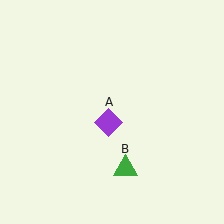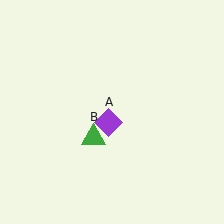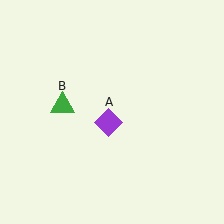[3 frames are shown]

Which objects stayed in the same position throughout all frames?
Purple diamond (object A) remained stationary.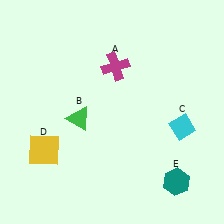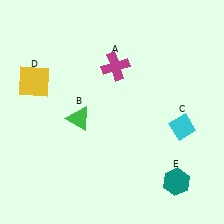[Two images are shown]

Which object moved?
The yellow square (D) moved up.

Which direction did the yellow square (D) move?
The yellow square (D) moved up.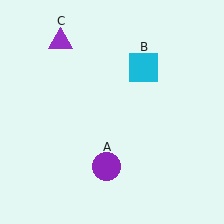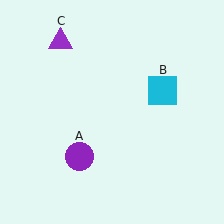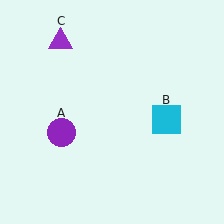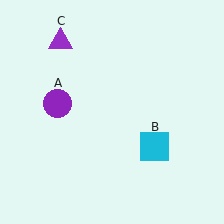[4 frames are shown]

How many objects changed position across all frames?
2 objects changed position: purple circle (object A), cyan square (object B).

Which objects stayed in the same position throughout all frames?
Purple triangle (object C) remained stationary.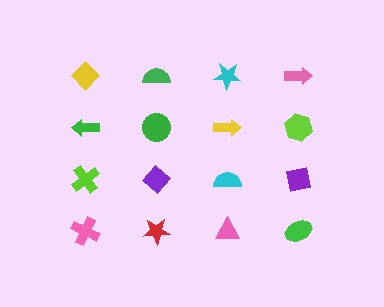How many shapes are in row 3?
4 shapes.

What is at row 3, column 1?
A lime cross.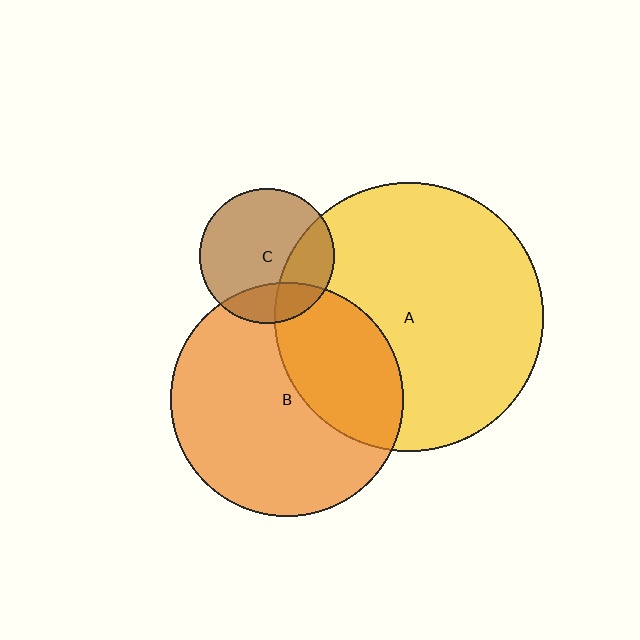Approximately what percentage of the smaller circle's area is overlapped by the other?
Approximately 30%.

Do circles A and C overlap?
Yes.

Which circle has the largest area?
Circle A (yellow).